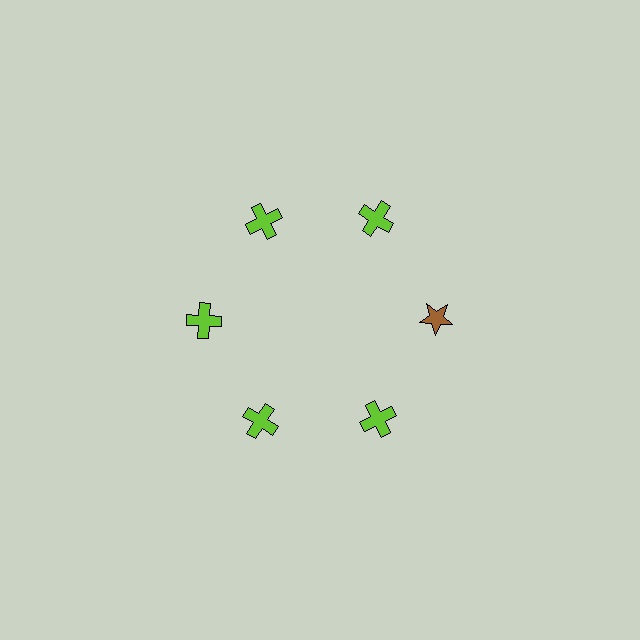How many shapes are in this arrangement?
There are 6 shapes arranged in a ring pattern.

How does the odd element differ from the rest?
It differs in both color (brown instead of lime) and shape (star instead of cross).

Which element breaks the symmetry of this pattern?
The brown star at roughly the 3 o'clock position breaks the symmetry. All other shapes are lime crosses.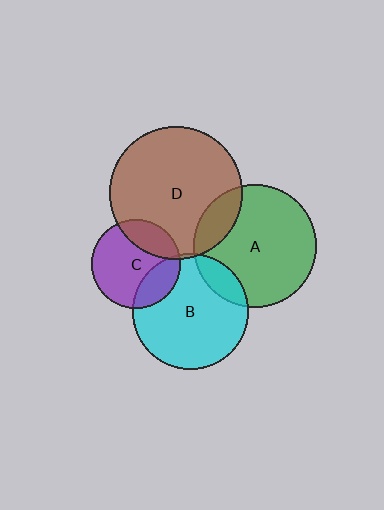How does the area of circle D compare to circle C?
Approximately 2.2 times.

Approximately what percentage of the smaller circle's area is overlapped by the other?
Approximately 15%.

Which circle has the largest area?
Circle D (brown).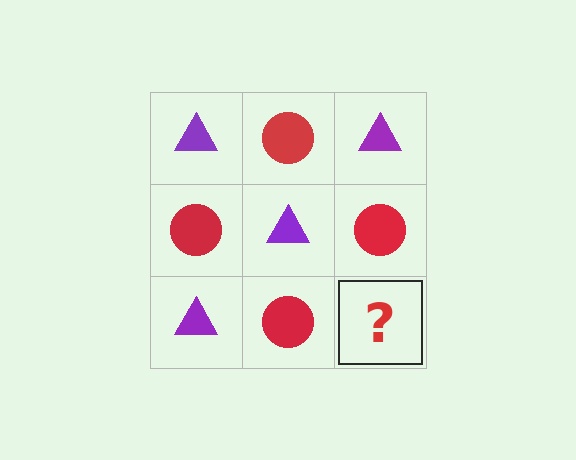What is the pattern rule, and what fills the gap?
The rule is that it alternates purple triangle and red circle in a checkerboard pattern. The gap should be filled with a purple triangle.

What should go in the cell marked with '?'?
The missing cell should contain a purple triangle.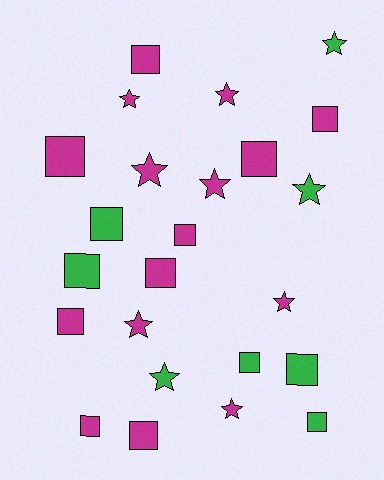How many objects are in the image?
There are 24 objects.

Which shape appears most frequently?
Square, with 14 objects.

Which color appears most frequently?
Magenta, with 16 objects.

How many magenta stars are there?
There are 7 magenta stars.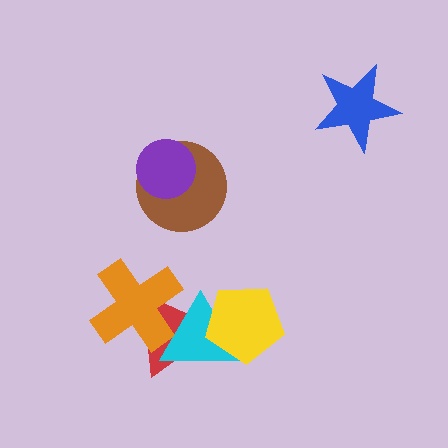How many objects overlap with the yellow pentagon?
2 objects overlap with the yellow pentagon.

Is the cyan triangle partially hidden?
Yes, it is partially covered by another shape.